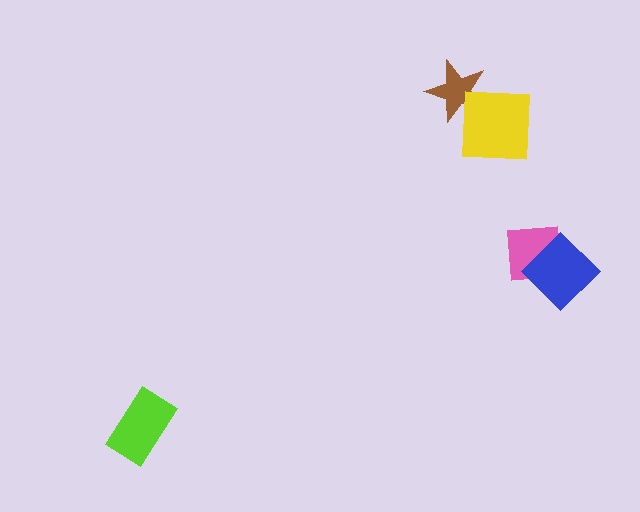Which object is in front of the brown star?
The yellow square is in front of the brown star.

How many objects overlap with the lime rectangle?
0 objects overlap with the lime rectangle.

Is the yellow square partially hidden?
No, no other shape covers it.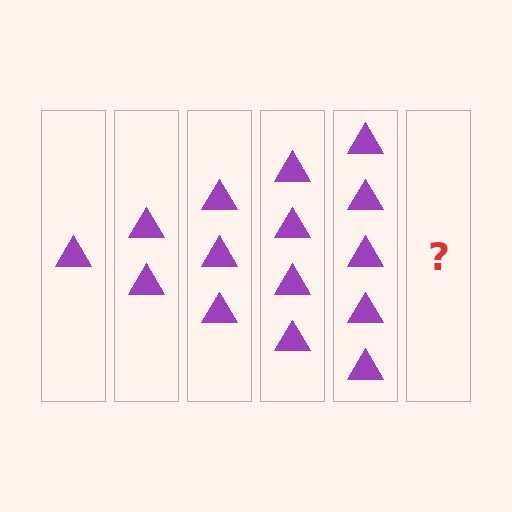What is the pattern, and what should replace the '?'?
The pattern is that each step adds one more triangle. The '?' should be 6 triangles.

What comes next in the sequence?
The next element should be 6 triangles.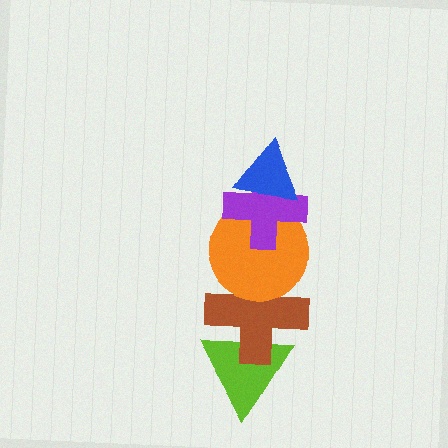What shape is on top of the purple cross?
The blue triangle is on top of the purple cross.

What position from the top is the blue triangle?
The blue triangle is 1st from the top.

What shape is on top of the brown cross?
The orange circle is on top of the brown cross.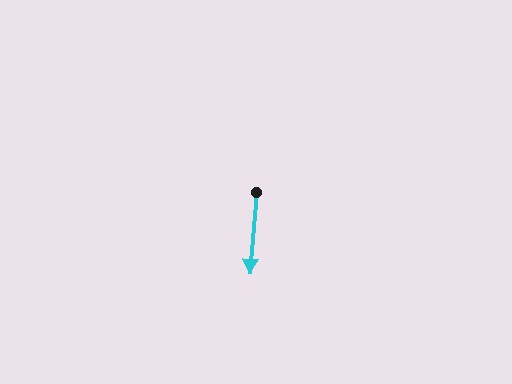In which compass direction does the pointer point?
South.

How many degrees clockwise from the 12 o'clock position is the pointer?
Approximately 185 degrees.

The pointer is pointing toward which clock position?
Roughly 6 o'clock.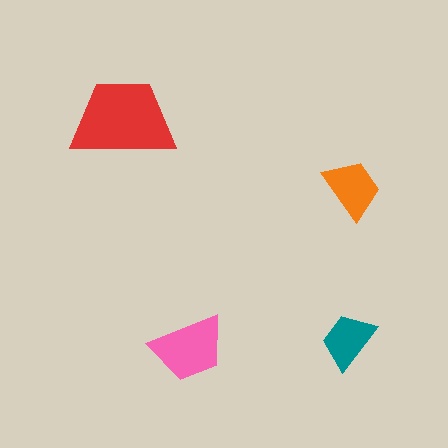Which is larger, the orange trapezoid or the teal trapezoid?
The orange one.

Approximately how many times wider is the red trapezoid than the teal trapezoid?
About 2 times wider.